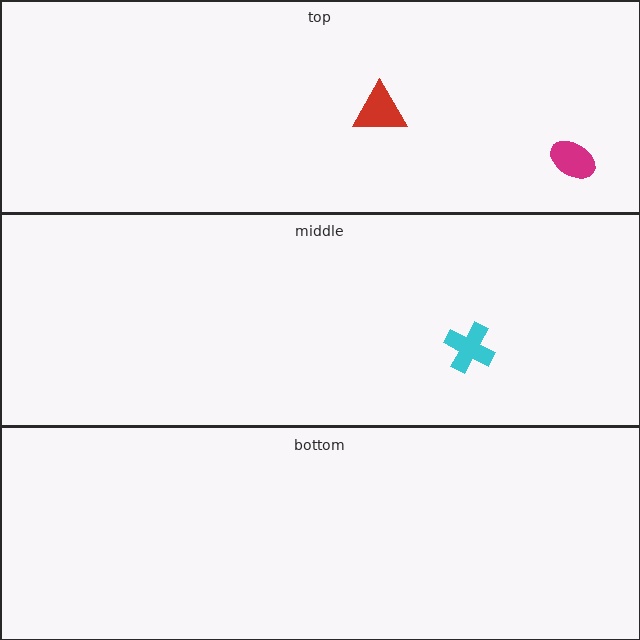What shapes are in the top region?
The magenta ellipse, the red triangle.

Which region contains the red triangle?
The top region.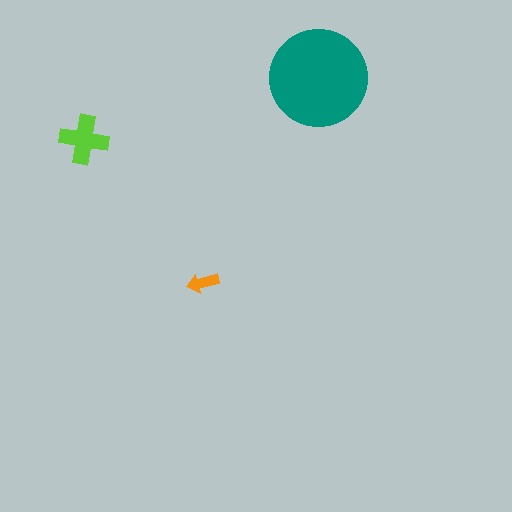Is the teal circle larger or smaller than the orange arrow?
Larger.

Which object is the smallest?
The orange arrow.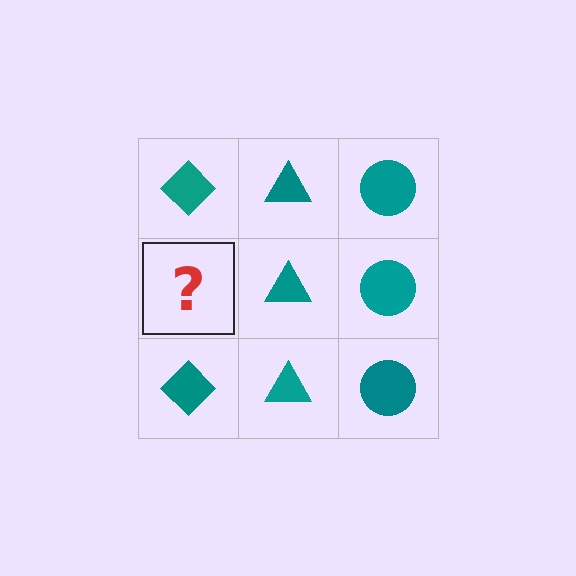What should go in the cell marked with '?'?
The missing cell should contain a teal diamond.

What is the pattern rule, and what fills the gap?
The rule is that each column has a consistent shape. The gap should be filled with a teal diamond.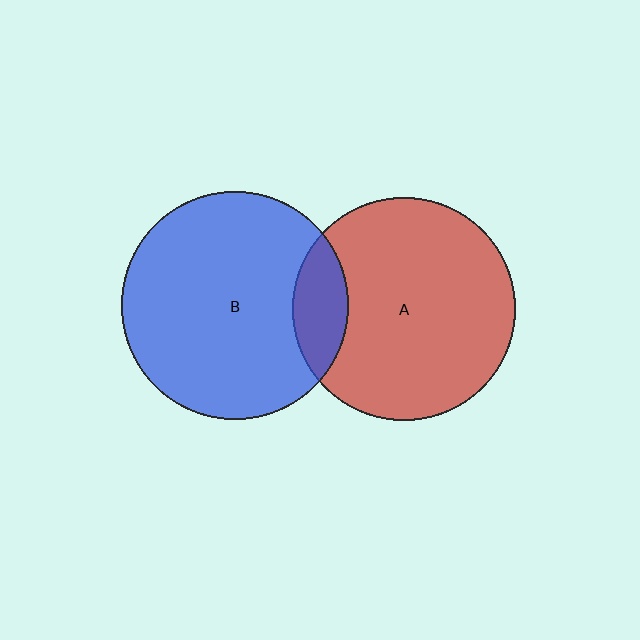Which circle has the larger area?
Circle B (blue).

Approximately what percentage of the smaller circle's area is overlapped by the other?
Approximately 15%.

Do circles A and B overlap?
Yes.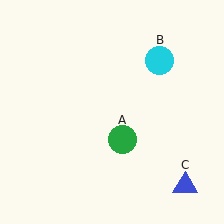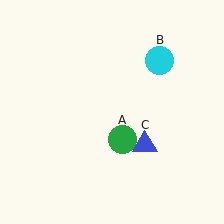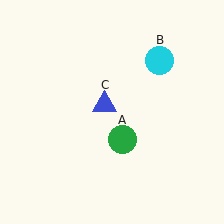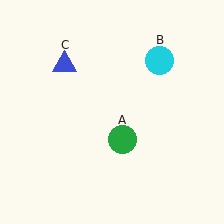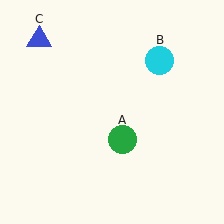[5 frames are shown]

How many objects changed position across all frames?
1 object changed position: blue triangle (object C).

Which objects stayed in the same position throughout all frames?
Green circle (object A) and cyan circle (object B) remained stationary.